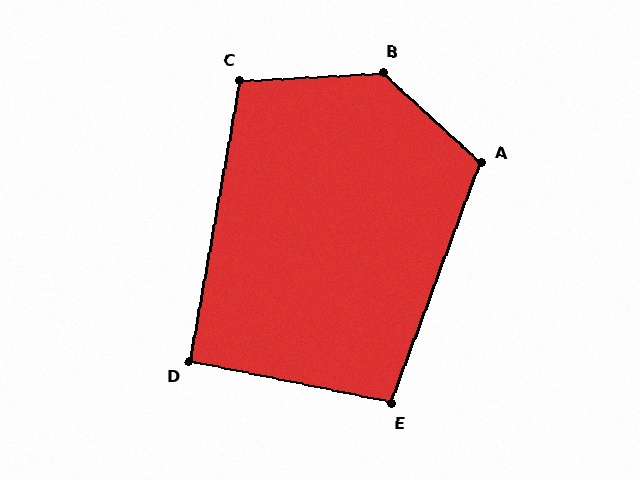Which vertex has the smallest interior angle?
D, at approximately 92 degrees.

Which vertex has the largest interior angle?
B, at approximately 134 degrees.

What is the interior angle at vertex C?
Approximately 103 degrees (obtuse).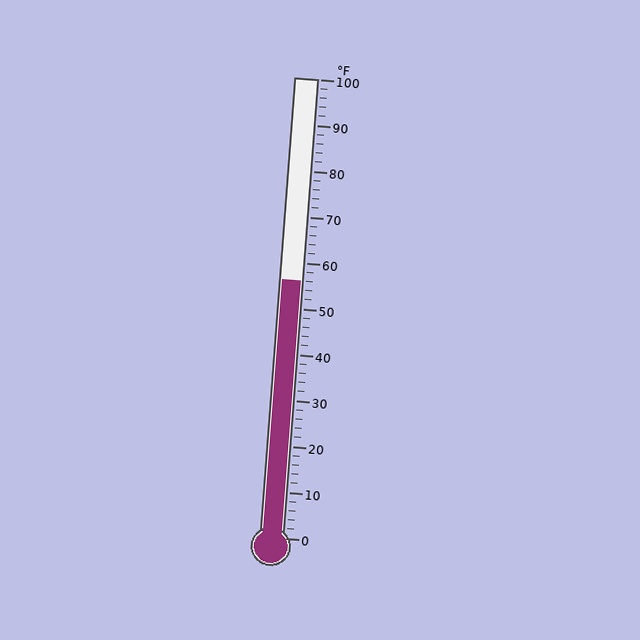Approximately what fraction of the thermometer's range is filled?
The thermometer is filled to approximately 55% of its range.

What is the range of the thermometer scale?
The thermometer scale ranges from 0°F to 100°F.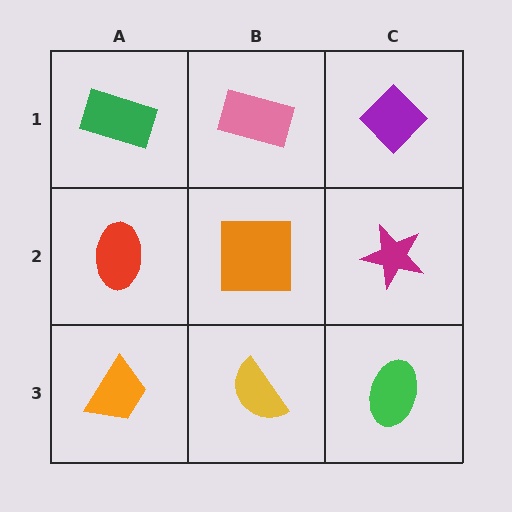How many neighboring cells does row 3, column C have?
2.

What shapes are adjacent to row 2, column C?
A purple diamond (row 1, column C), a green ellipse (row 3, column C), an orange square (row 2, column B).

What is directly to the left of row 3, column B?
An orange trapezoid.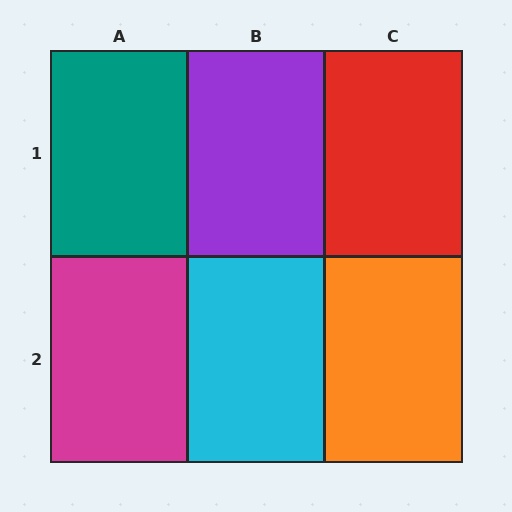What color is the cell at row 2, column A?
Magenta.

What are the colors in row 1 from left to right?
Teal, purple, red.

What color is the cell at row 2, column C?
Orange.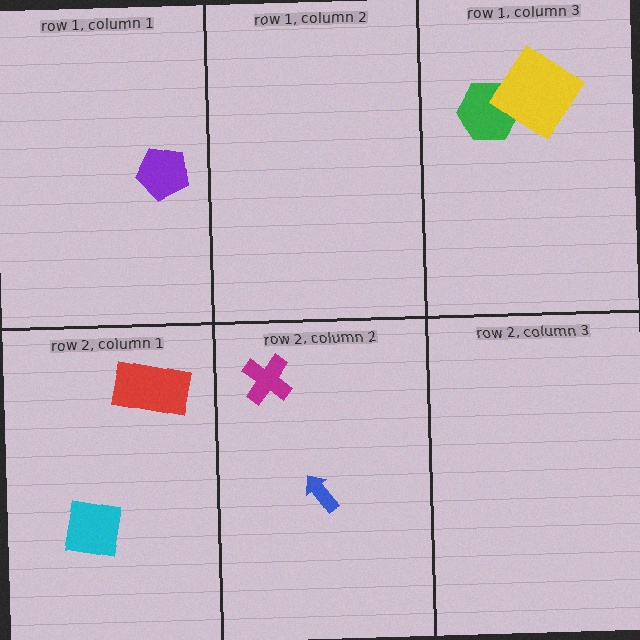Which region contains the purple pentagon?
The row 1, column 1 region.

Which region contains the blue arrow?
The row 2, column 2 region.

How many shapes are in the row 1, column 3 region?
2.